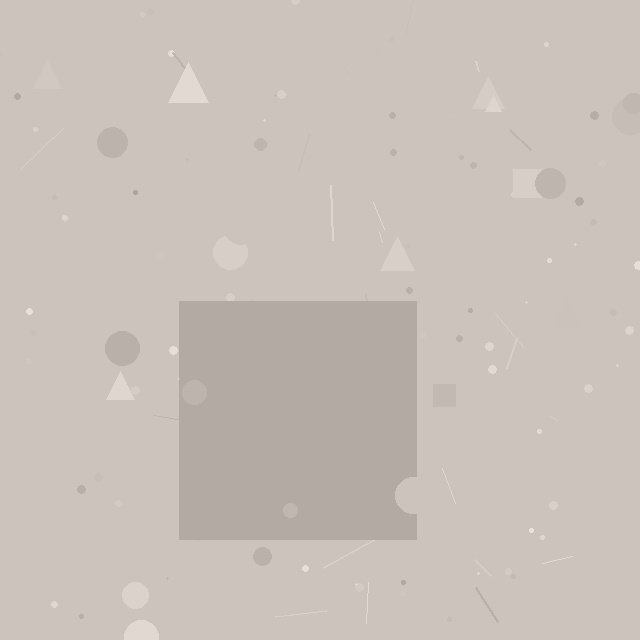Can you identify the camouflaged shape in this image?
The camouflaged shape is a square.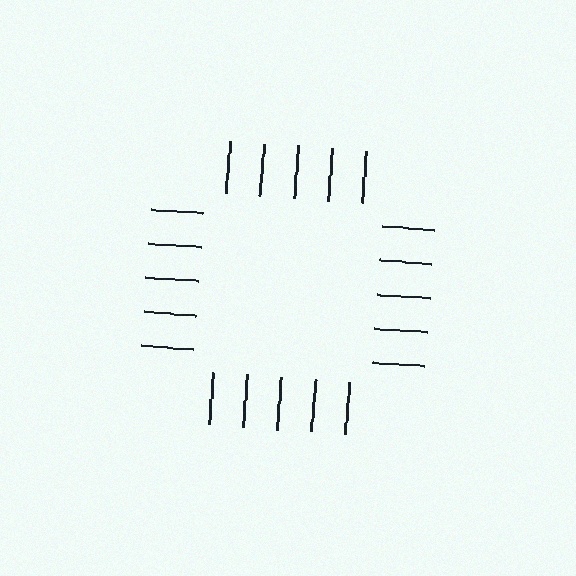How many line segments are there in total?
20 — 5 along each of the 4 edges.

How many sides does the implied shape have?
4 sides — the line-ends trace a square.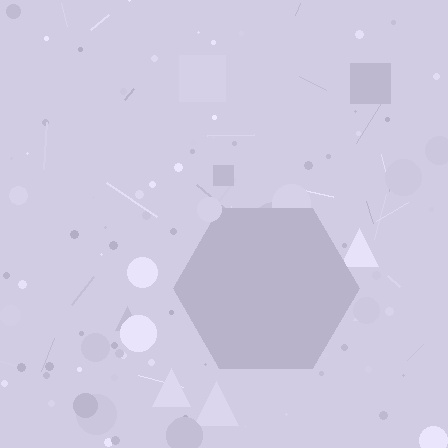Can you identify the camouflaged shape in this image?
The camouflaged shape is a hexagon.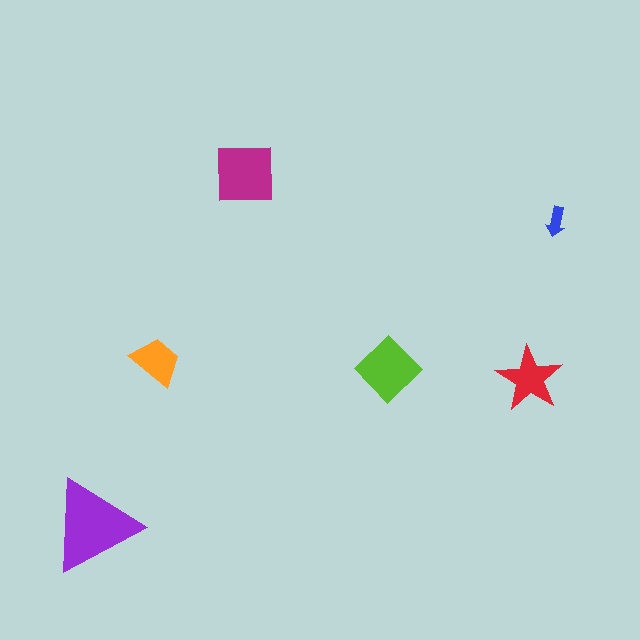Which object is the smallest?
The blue arrow.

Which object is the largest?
The purple triangle.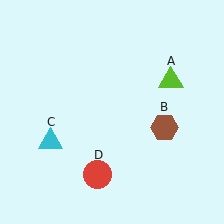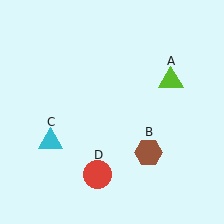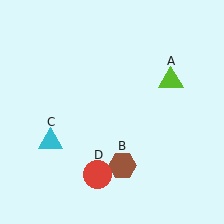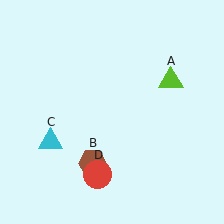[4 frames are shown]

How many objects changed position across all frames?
1 object changed position: brown hexagon (object B).